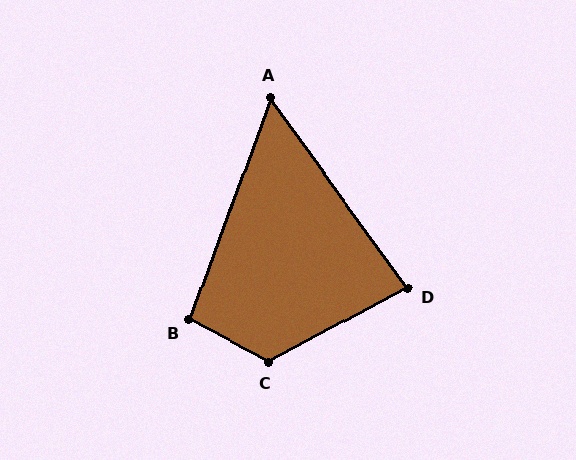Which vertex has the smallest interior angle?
A, at approximately 56 degrees.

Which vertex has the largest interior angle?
C, at approximately 124 degrees.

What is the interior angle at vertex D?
Approximately 82 degrees (acute).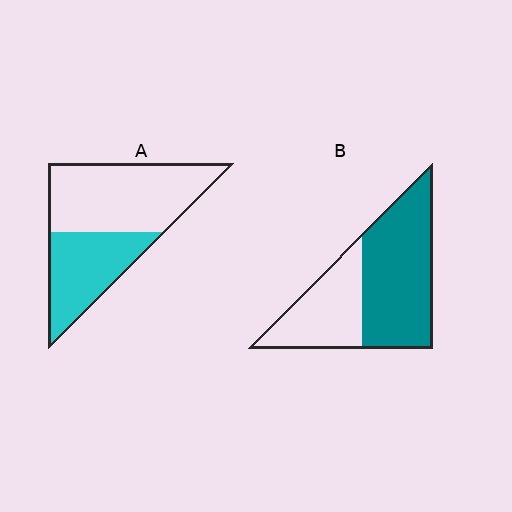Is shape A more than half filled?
No.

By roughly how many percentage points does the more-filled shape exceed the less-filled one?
By roughly 20 percentage points (B over A).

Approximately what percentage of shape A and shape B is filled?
A is approximately 40% and B is approximately 60%.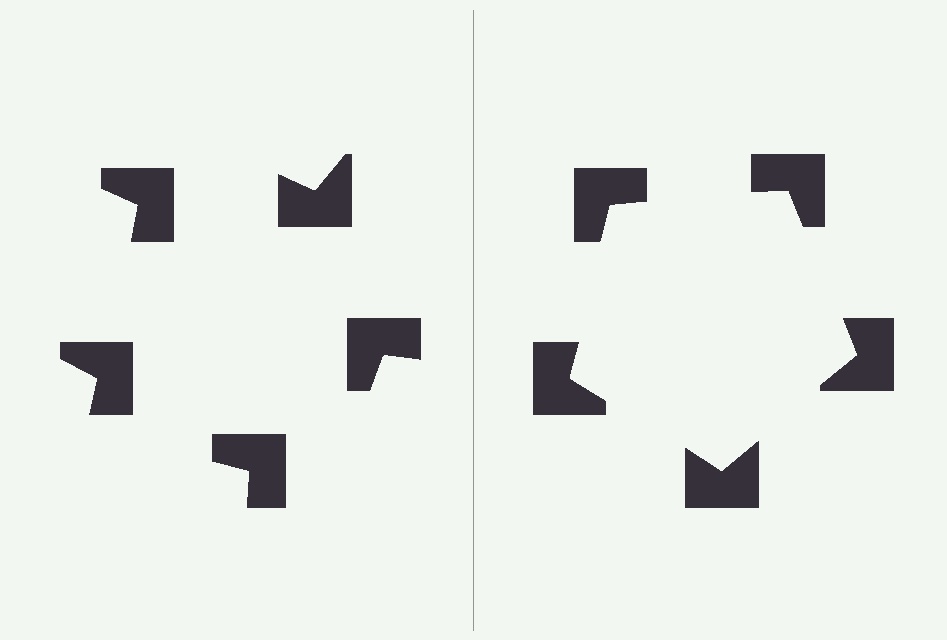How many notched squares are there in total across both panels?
10 — 5 on each side.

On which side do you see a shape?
An illusory pentagon appears on the right side. On the left side the wedge cuts are rotated, so no coherent shape forms.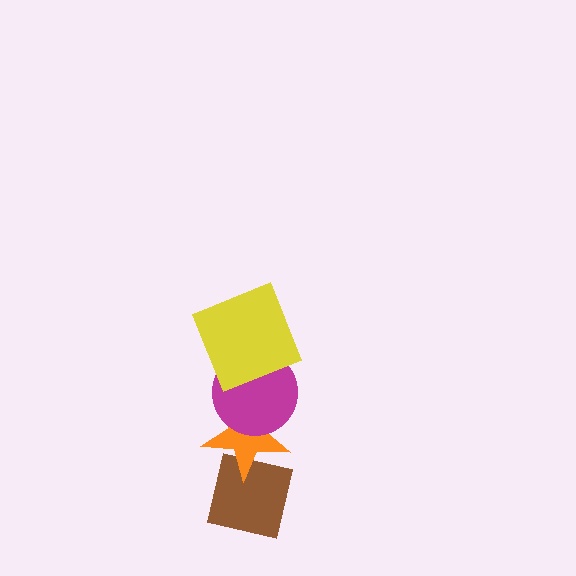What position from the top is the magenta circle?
The magenta circle is 2nd from the top.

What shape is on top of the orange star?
The magenta circle is on top of the orange star.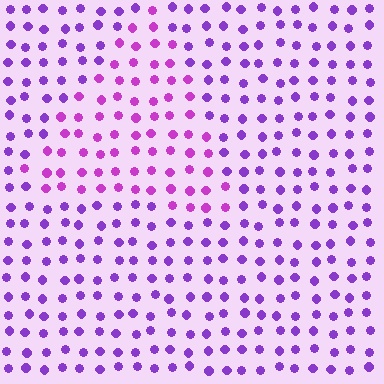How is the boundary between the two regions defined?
The boundary is defined purely by a slight shift in hue (about 27 degrees). Spacing, size, and orientation are identical on both sides.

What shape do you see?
I see a triangle.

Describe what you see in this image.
The image is filled with small purple elements in a uniform arrangement. A triangle-shaped region is visible where the elements are tinted to a slightly different hue, forming a subtle color boundary.